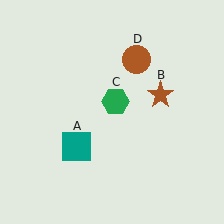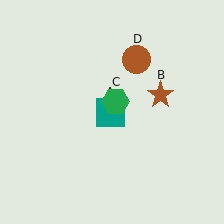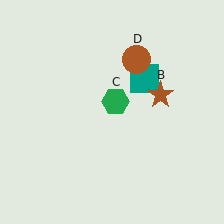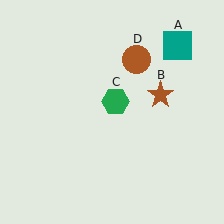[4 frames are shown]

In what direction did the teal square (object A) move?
The teal square (object A) moved up and to the right.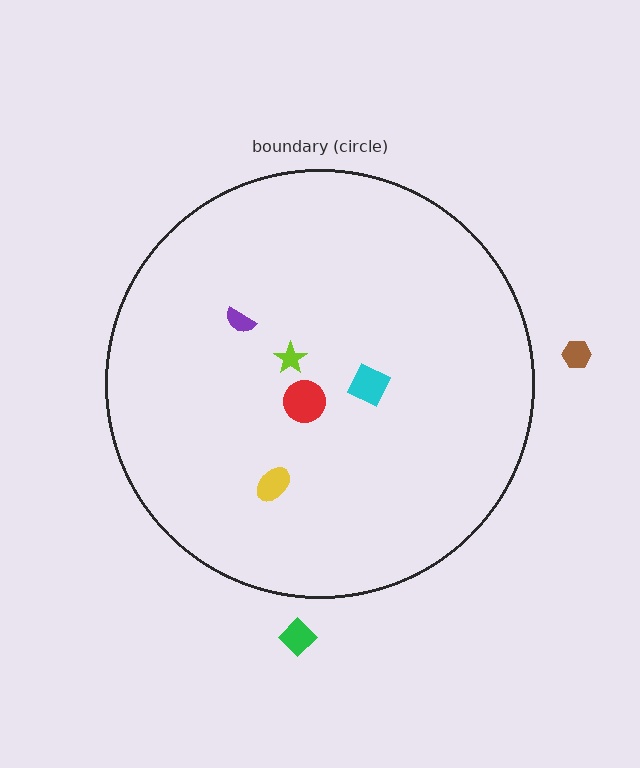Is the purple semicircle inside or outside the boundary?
Inside.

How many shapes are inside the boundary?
5 inside, 2 outside.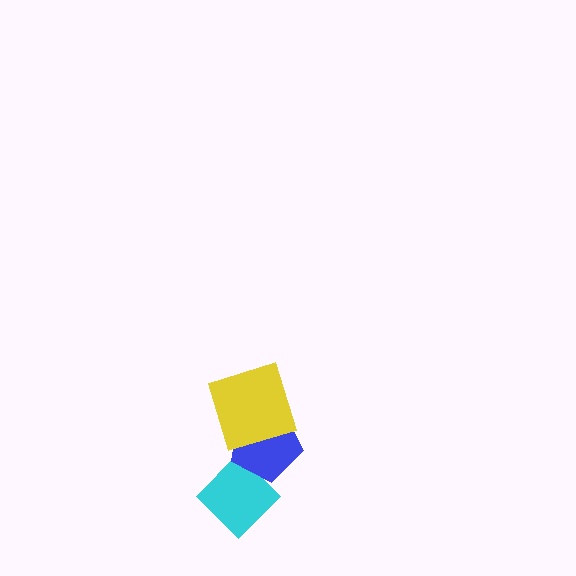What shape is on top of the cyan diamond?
The blue pentagon is on top of the cyan diamond.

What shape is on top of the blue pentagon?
The yellow square is on top of the blue pentagon.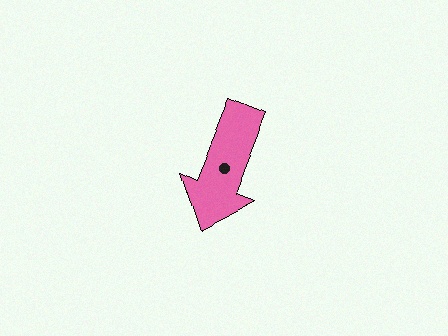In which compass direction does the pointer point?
South.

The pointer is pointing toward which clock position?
Roughly 7 o'clock.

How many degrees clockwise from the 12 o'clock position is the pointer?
Approximately 202 degrees.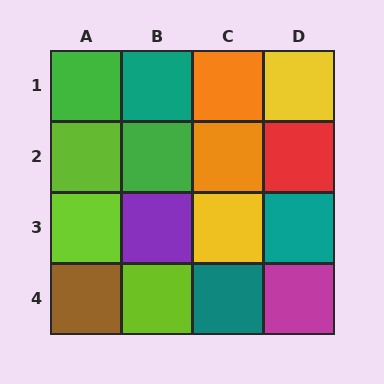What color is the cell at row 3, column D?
Teal.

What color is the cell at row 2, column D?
Red.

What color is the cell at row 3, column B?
Purple.